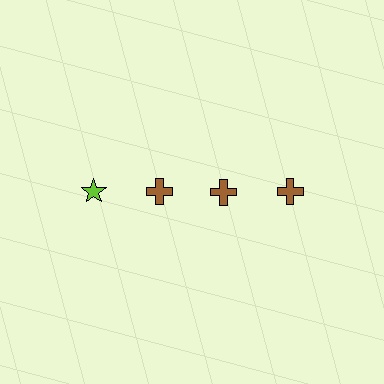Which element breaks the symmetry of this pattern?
The lime star in the top row, leftmost column breaks the symmetry. All other shapes are brown crosses.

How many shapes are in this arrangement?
There are 4 shapes arranged in a grid pattern.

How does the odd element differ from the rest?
It differs in both color (lime instead of brown) and shape (star instead of cross).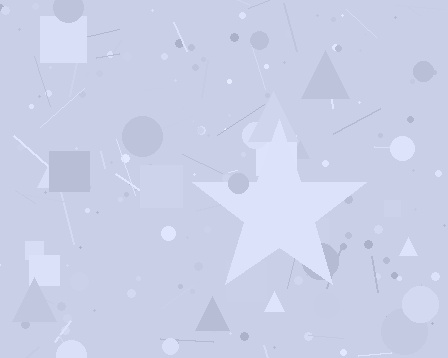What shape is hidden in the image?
A star is hidden in the image.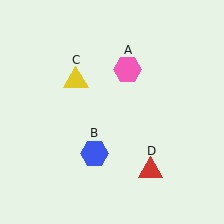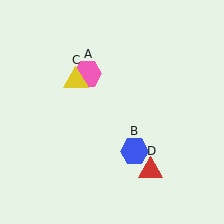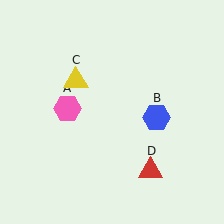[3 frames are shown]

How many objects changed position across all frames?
2 objects changed position: pink hexagon (object A), blue hexagon (object B).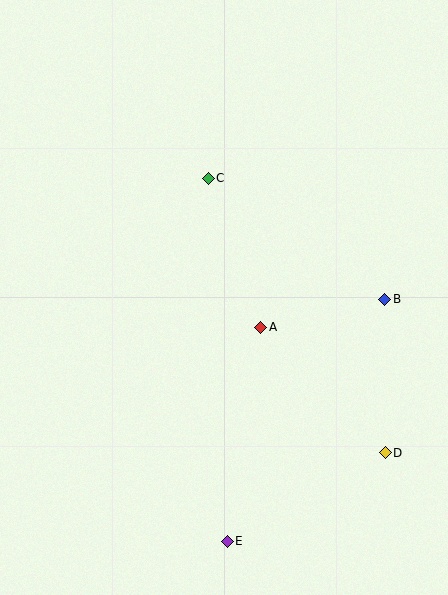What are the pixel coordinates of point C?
Point C is at (208, 178).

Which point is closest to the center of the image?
Point A at (261, 327) is closest to the center.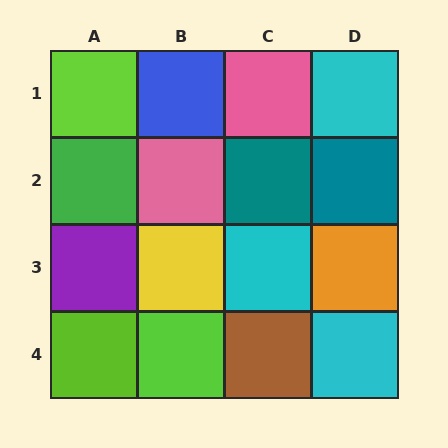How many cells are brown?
1 cell is brown.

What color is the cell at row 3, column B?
Yellow.